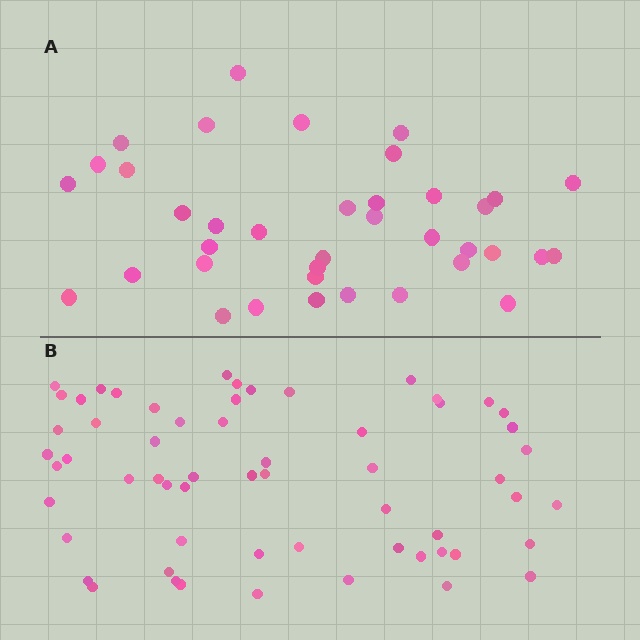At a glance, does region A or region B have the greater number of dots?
Region B (the bottom region) has more dots.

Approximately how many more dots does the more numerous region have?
Region B has approximately 20 more dots than region A.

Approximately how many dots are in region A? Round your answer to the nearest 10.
About 40 dots. (The exact count is 38, which rounds to 40.)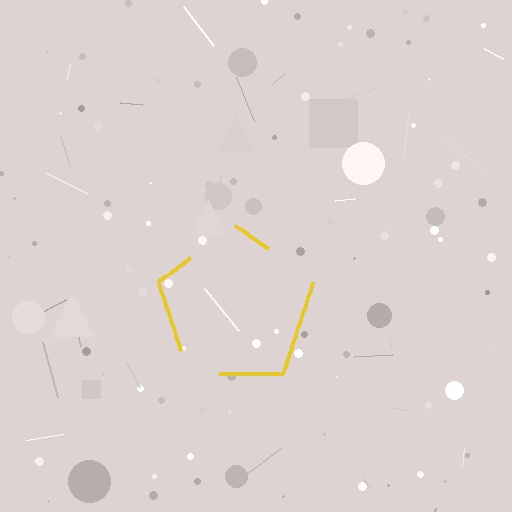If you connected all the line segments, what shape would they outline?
They would outline a pentagon.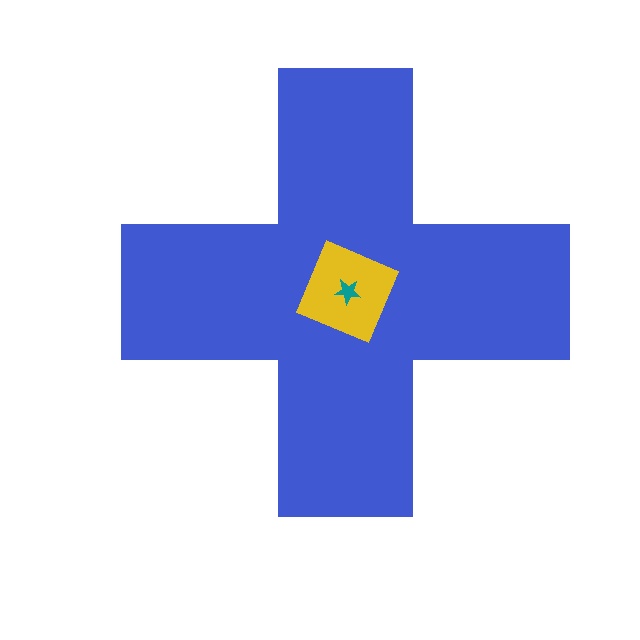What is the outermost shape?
The blue cross.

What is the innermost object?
The teal star.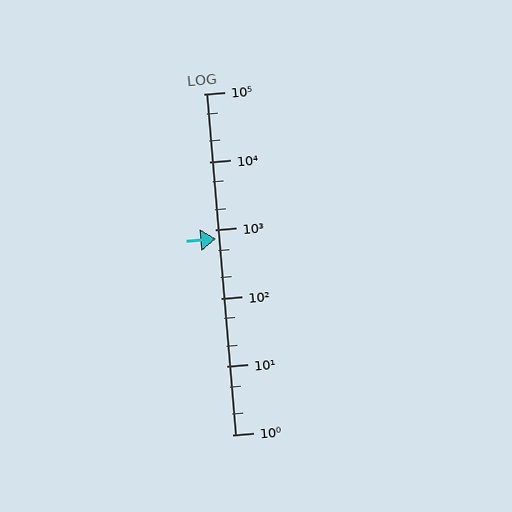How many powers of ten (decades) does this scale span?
The scale spans 5 decades, from 1 to 100000.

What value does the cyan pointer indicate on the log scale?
The pointer indicates approximately 740.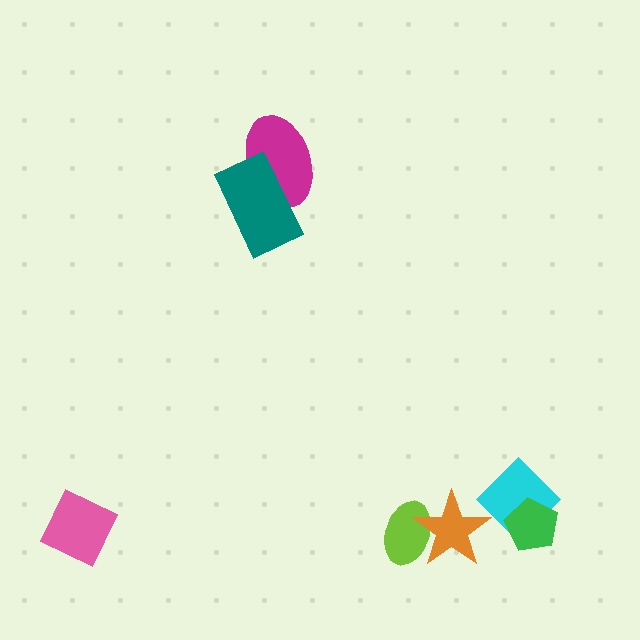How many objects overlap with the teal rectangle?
1 object overlaps with the teal rectangle.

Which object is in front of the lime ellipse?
The orange star is in front of the lime ellipse.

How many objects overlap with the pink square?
0 objects overlap with the pink square.